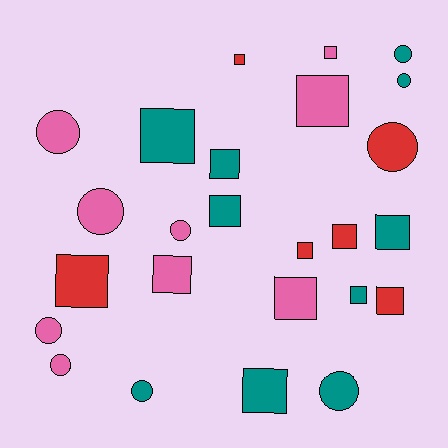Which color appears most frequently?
Teal, with 10 objects.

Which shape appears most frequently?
Square, with 15 objects.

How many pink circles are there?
There are 5 pink circles.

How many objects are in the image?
There are 25 objects.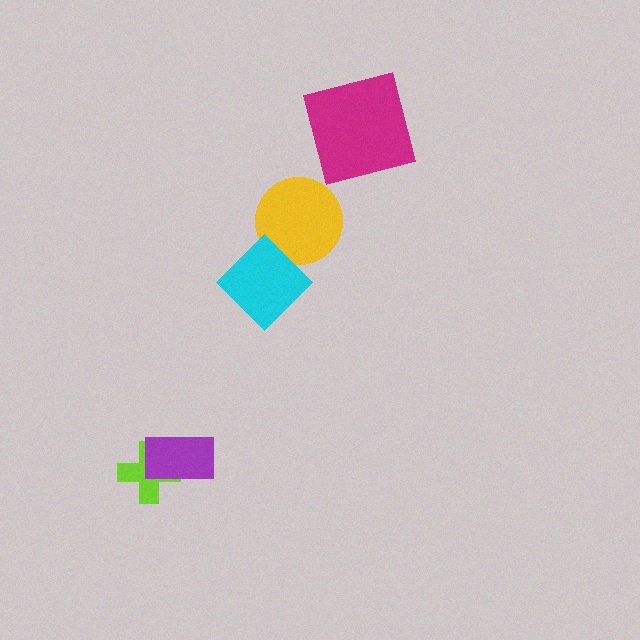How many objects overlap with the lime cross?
1 object overlaps with the lime cross.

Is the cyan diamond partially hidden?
No, no other shape covers it.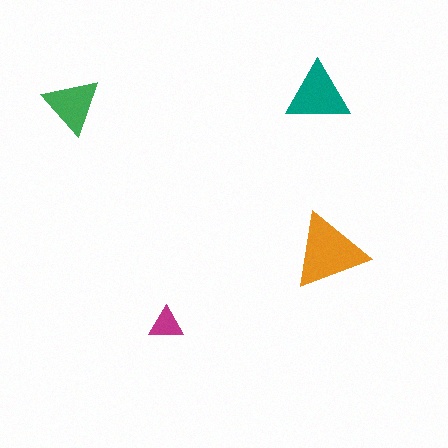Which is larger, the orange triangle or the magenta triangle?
The orange one.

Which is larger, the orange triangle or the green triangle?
The orange one.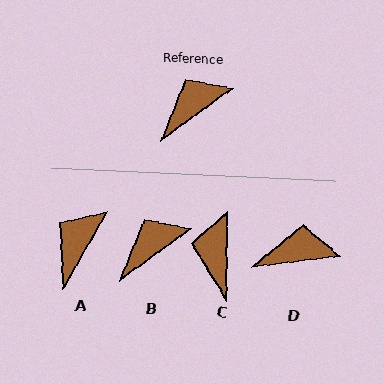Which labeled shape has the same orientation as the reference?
B.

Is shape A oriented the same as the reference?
No, it is off by about 25 degrees.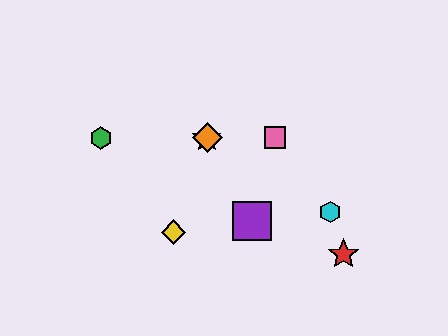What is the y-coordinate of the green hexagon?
The green hexagon is at y≈138.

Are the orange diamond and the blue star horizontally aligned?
Yes, both are at y≈138.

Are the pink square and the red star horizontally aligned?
No, the pink square is at y≈138 and the red star is at y≈254.